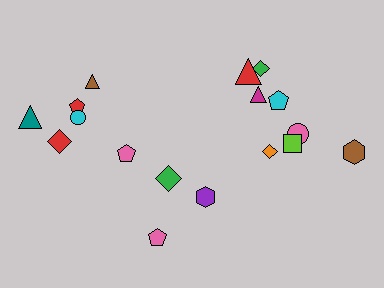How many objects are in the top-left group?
There are 6 objects.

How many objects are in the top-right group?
There are 8 objects.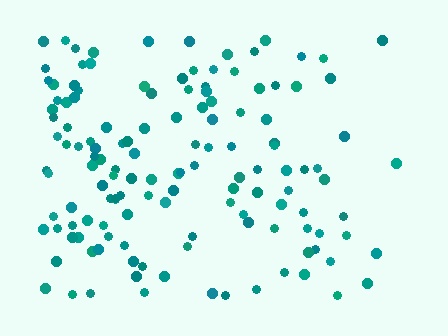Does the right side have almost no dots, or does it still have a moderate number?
Still a moderate number, just noticeably fewer than the left.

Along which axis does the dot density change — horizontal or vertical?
Horizontal.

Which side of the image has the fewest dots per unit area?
The right.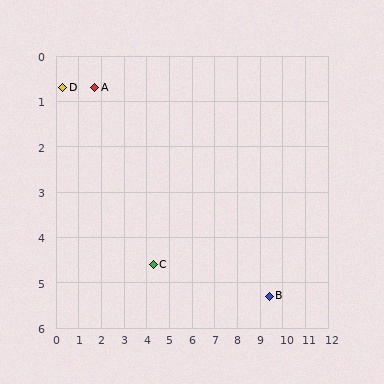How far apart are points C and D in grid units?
Points C and D are about 5.6 grid units apart.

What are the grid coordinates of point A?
Point A is at approximately (1.7, 0.7).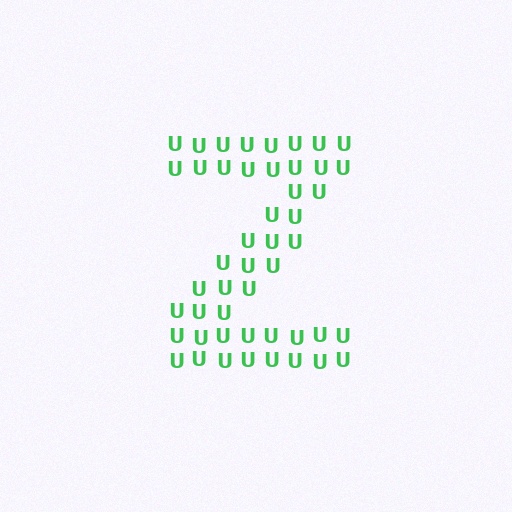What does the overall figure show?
The overall figure shows the letter Z.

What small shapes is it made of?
It is made of small letter U's.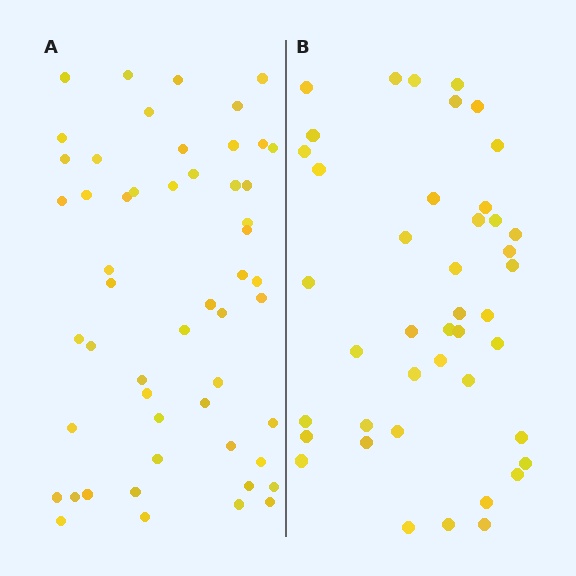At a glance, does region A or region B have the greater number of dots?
Region A (the left region) has more dots.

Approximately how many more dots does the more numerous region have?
Region A has roughly 10 or so more dots than region B.